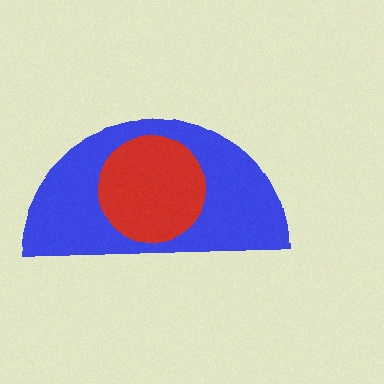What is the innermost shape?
The red circle.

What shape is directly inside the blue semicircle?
The red circle.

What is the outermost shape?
The blue semicircle.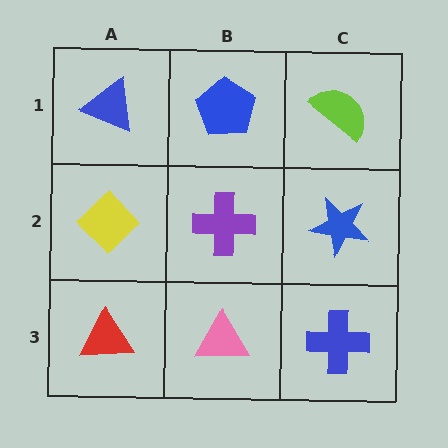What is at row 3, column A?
A red triangle.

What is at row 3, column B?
A pink triangle.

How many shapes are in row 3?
3 shapes.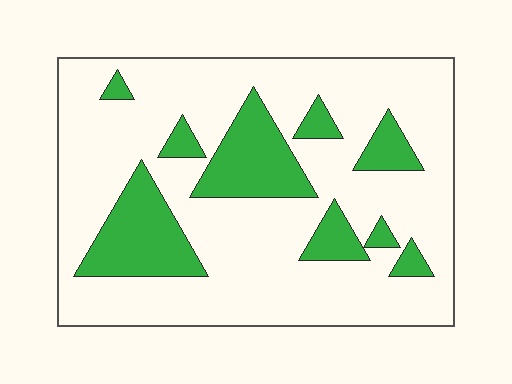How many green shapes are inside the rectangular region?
9.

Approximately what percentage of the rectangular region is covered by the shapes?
Approximately 25%.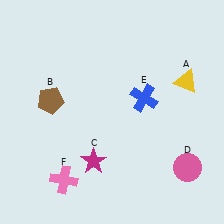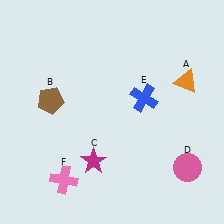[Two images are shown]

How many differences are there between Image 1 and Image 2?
There is 1 difference between the two images.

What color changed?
The triangle (A) changed from yellow in Image 1 to orange in Image 2.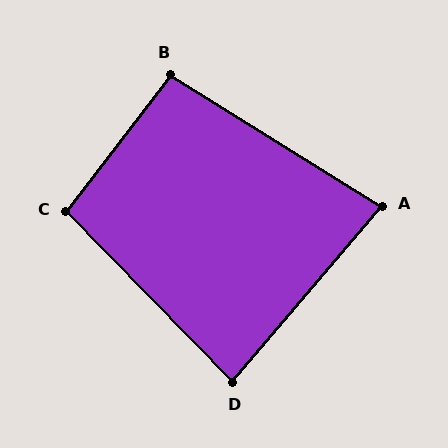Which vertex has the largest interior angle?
C, at approximately 98 degrees.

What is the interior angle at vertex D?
Approximately 85 degrees (acute).